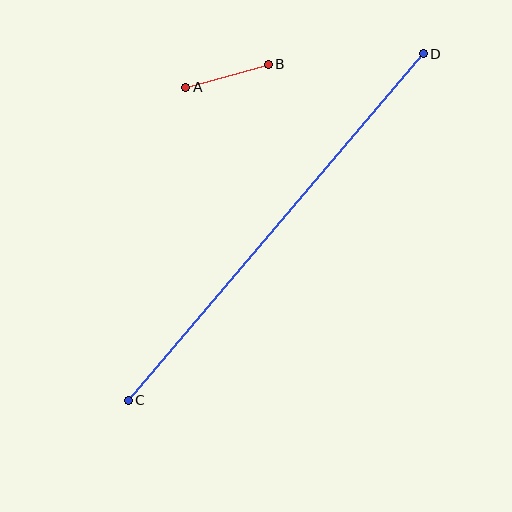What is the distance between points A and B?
The distance is approximately 86 pixels.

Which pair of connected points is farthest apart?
Points C and D are farthest apart.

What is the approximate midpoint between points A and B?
The midpoint is at approximately (227, 76) pixels.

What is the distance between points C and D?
The distance is approximately 456 pixels.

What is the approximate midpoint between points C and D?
The midpoint is at approximately (276, 227) pixels.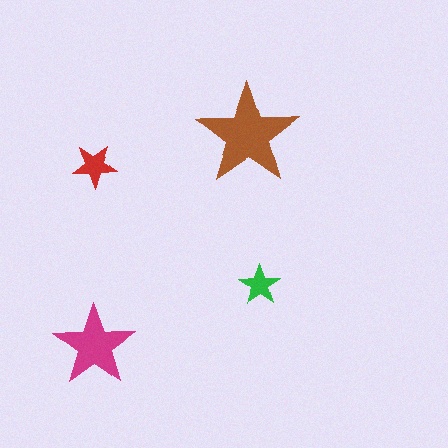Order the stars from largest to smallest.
the brown one, the magenta one, the red one, the green one.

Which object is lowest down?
The magenta star is bottommost.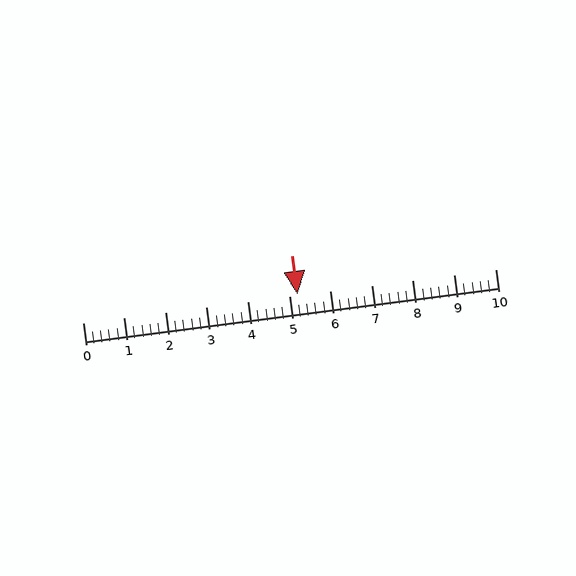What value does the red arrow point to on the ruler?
The red arrow points to approximately 5.2.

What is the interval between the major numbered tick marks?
The major tick marks are spaced 1 units apart.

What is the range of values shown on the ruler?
The ruler shows values from 0 to 10.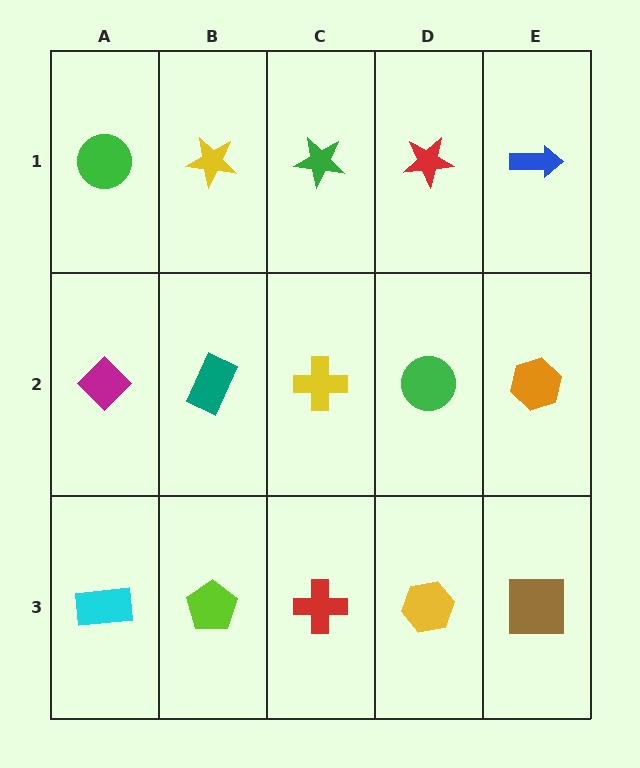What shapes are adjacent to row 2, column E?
A blue arrow (row 1, column E), a brown square (row 3, column E), a green circle (row 2, column D).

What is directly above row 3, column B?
A teal rectangle.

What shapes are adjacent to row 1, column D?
A green circle (row 2, column D), a green star (row 1, column C), a blue arrow (row 1, column E).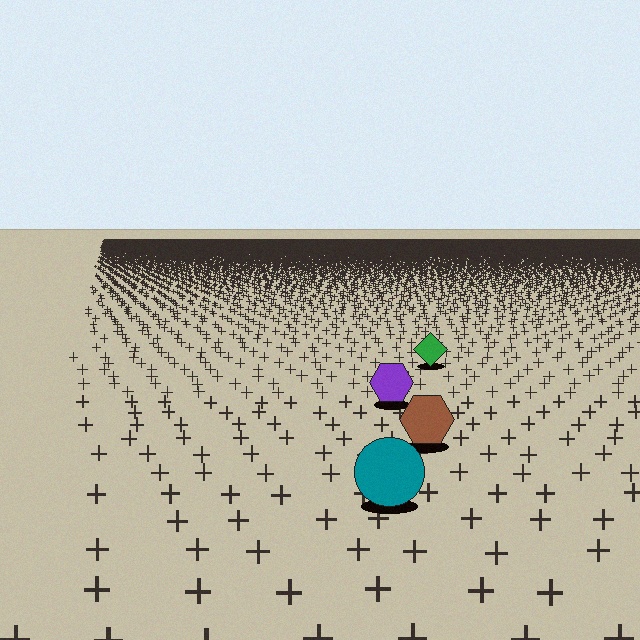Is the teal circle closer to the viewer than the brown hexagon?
Yes. The teal circle is closer — you can tell from the texture gradient: the ground texture is coarser near it.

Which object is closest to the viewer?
The teal circle is closest. The texture marks near it are larger and more spread out.